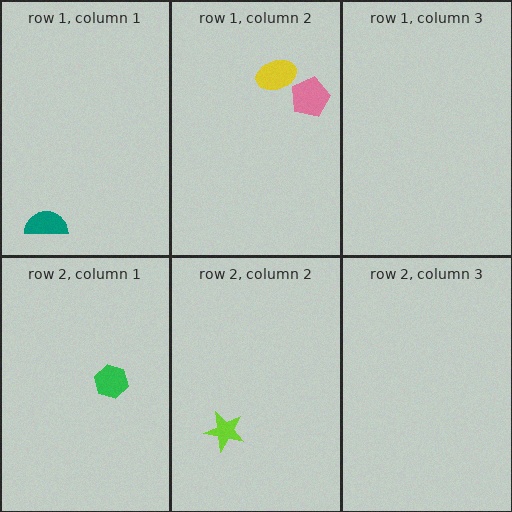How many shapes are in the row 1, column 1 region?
1.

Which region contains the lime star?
The row 2, column 2 region.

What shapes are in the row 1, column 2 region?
The yellow ellipse, the pink pentagon.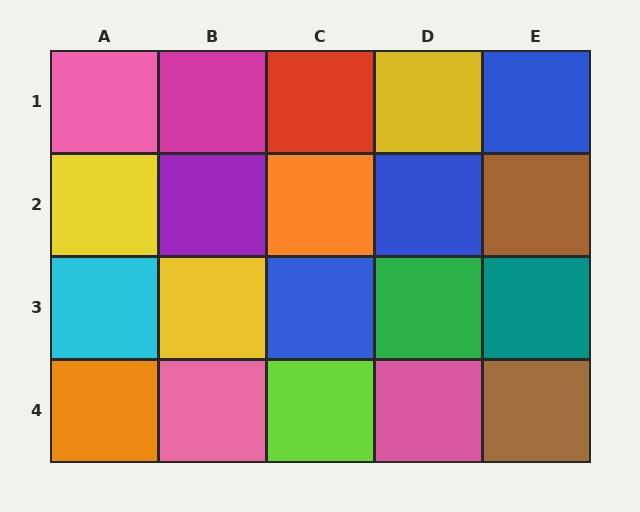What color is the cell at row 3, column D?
Green.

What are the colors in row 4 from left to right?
Orange, pink, lime, pink, brown.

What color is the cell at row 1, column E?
Blue.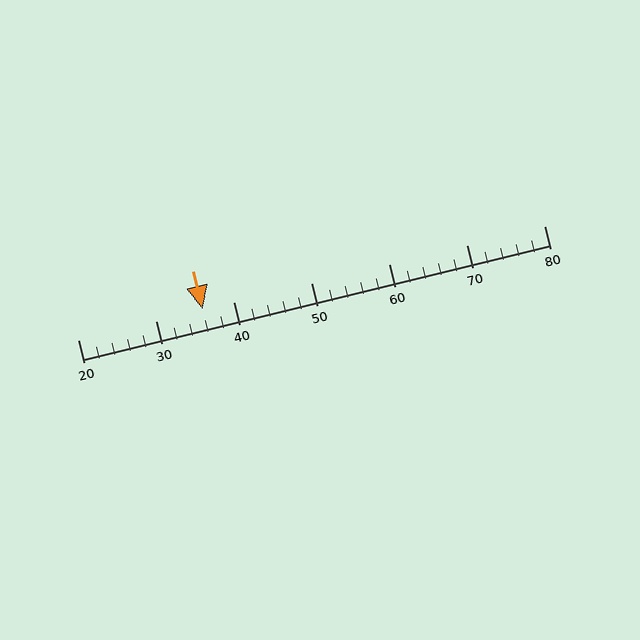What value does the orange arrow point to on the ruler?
The orange arrow points to approximately 36.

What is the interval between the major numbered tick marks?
The major tick marks are spaced 10 units apart.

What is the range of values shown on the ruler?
The ruler shows values from 20 to 80.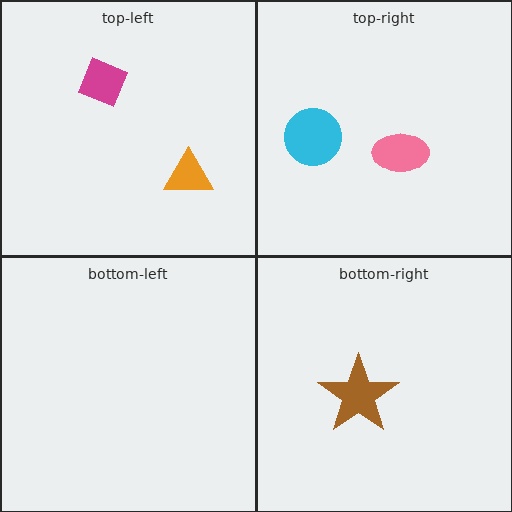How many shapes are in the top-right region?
2.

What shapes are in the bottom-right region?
The brown star.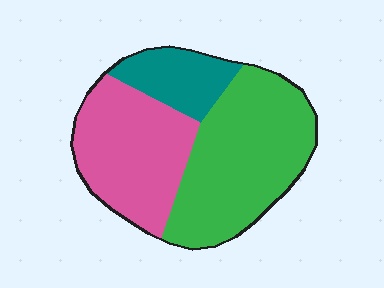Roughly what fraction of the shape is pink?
Pink takes up about three eighths (3/8) of the shape.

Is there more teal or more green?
Green.